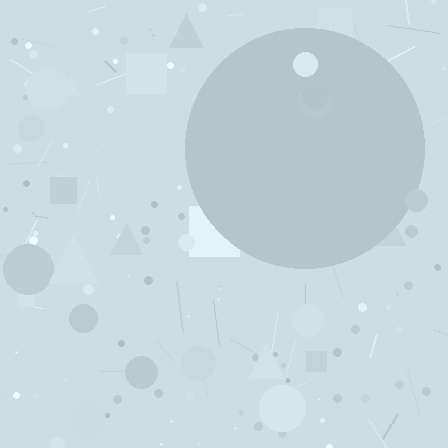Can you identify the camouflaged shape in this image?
The camouflaged shape is a circle.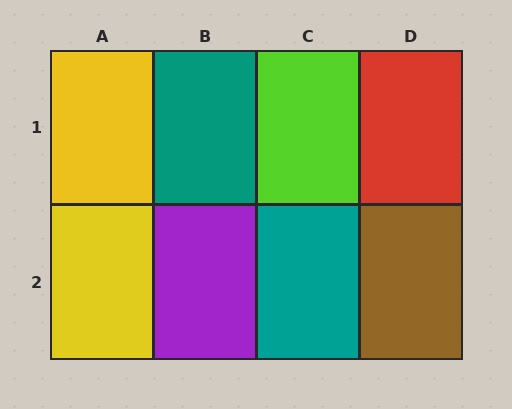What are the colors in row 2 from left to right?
Yellow, purple, teal, brown.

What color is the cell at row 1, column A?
Yellow.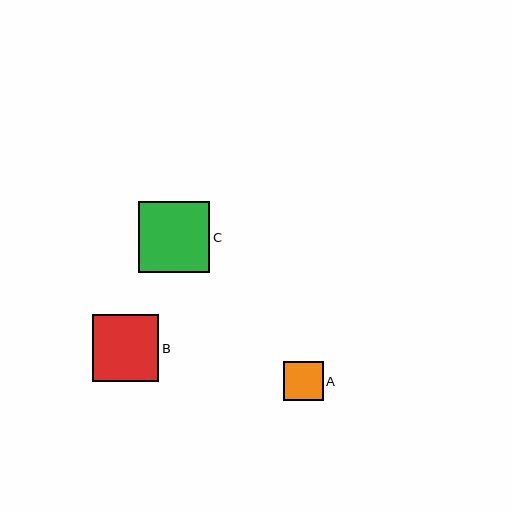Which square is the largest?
Square C is the largest with a size of approximately 71 pixels.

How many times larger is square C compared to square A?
Square C is approximately 1.8 times the size of square A.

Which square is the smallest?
Square A is the smallest with a size of approximately 39 pixels.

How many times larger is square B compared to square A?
Square B is approximately 1.7 times the size of square A.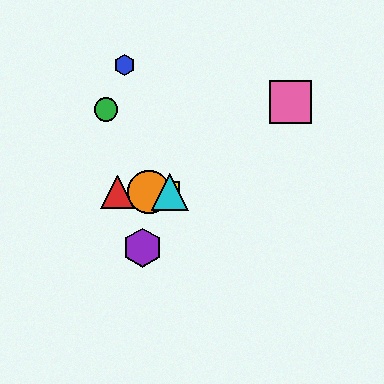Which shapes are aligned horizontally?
The red triangle, the yellow square, the orange circle, the cyan triangle are aligned horizontally.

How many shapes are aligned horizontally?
4 shapes (the red triangle, the yellow square, the orange circle, the cyan triangle) are aligned horizontally.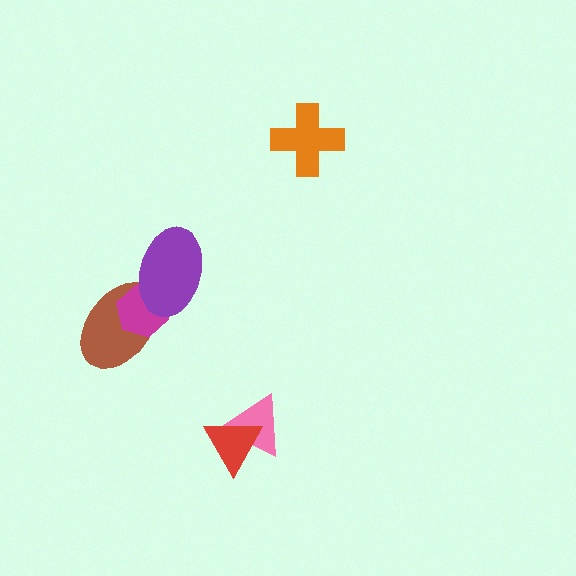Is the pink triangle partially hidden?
Yes, it is partially covered by another shape.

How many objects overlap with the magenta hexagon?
2 objects overlap with the magenta hexagon.